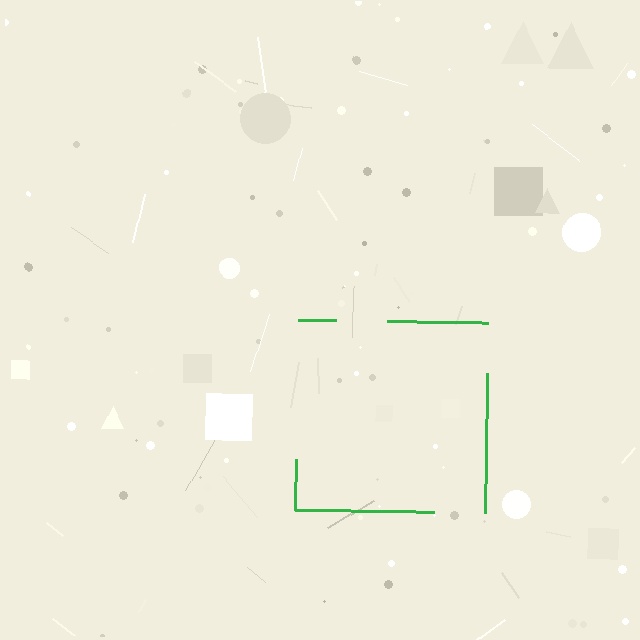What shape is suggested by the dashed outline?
The dashed outline suggests a square.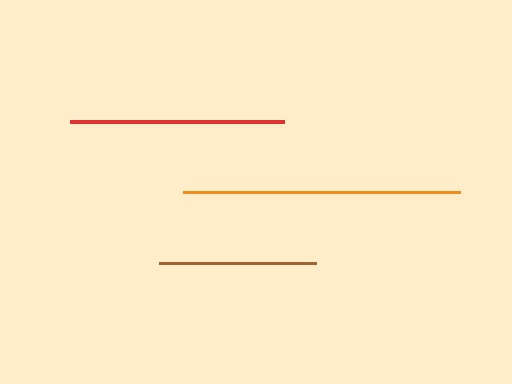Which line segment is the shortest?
The brown line is the shortest at approximately 158 pixels.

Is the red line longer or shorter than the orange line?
The orange line is longer than the red line.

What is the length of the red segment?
The red segment is approximately 214 pixels long.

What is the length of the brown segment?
The brown segment is approximately 158 pixels long.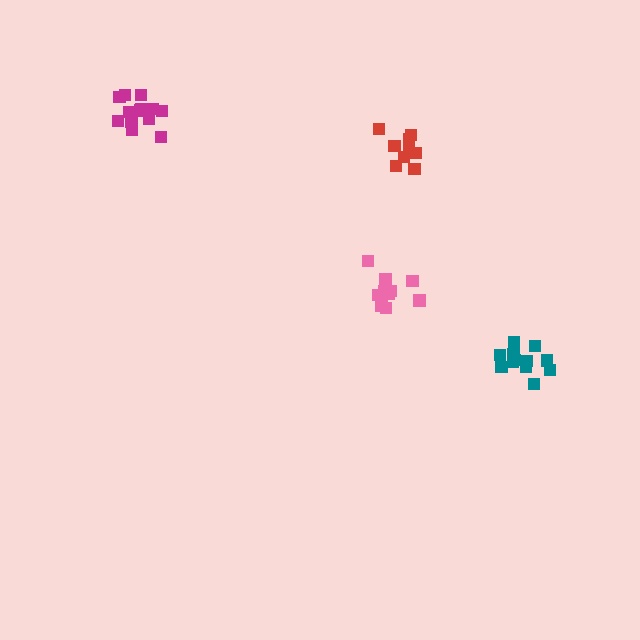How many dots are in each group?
Group 1: 13 dots, Group 2: 10 dots, Group 3: 9 dots, Group 4: 12 dots (44 total).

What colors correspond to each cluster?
The clusters are colored: magenta, pink, red, teal.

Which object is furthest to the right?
The teal cluster is rightmost.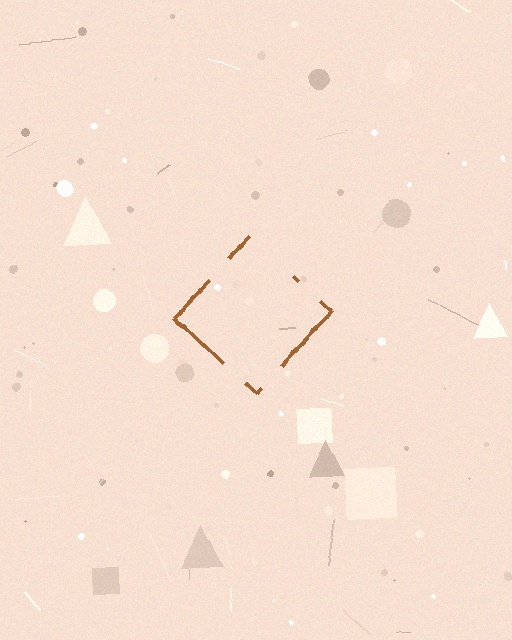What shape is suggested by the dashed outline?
The dashed outline suggests a diamond.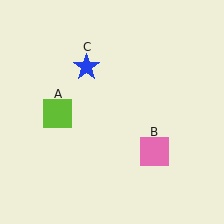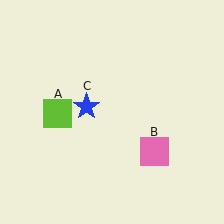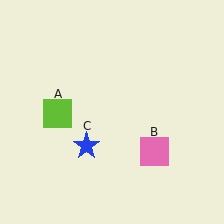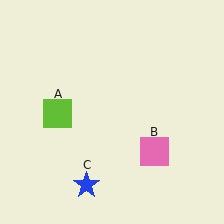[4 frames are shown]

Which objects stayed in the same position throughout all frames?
Lime square (object A) and pink square (object B) remained stationary.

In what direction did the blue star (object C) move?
The blue star (object C) moved down.